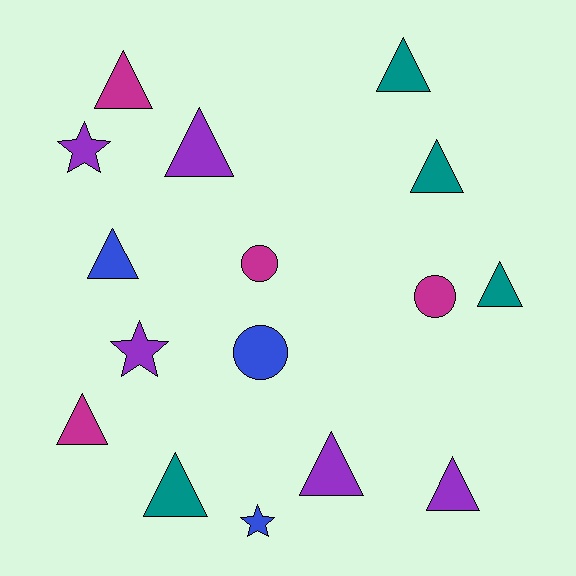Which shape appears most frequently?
Triangle, with 10 objects.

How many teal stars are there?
There are no teal stars.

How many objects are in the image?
There are 16 objects.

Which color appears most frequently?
Purple, with 5 objects.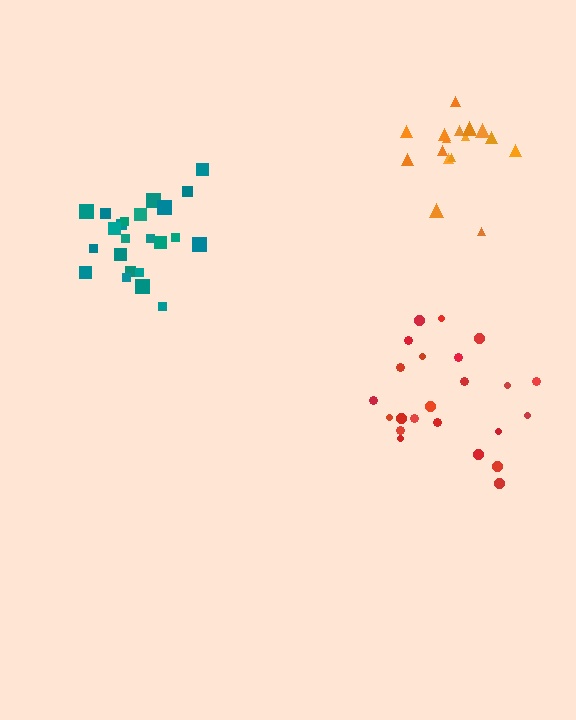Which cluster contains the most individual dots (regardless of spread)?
Red (23).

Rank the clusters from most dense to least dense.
orange, teal, red.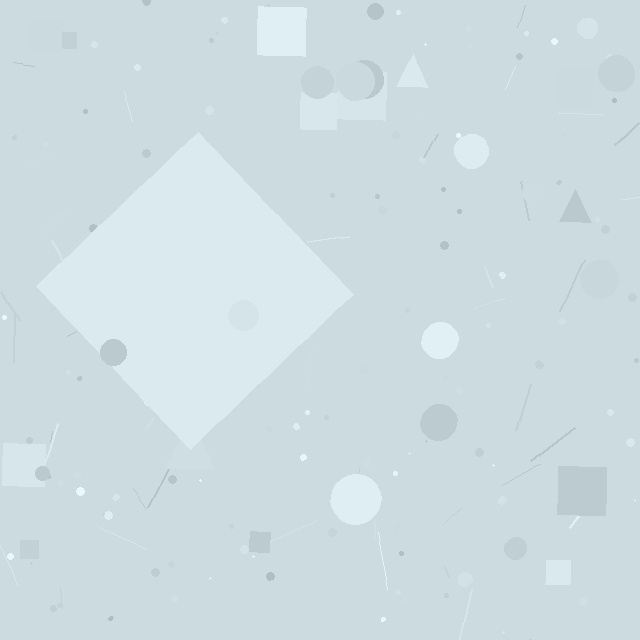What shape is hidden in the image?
A diamond is hidden in the image.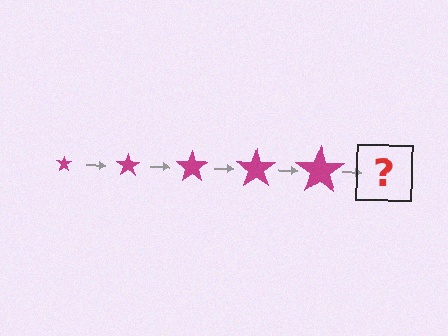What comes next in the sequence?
The next element should be a magenta star, larger than the previous one.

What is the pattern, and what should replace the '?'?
The pattern is that the star gets progressively larger each step. The '?' should be a magenta star, larger than the previous one.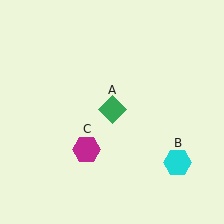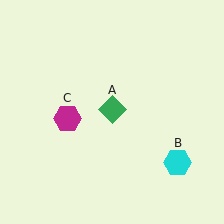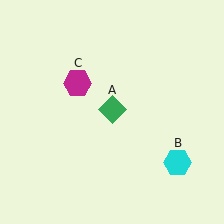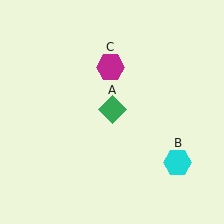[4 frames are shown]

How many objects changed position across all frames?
1 object changed position: magenta hexagon (object C).